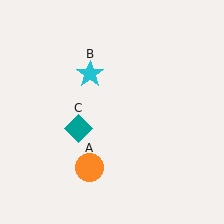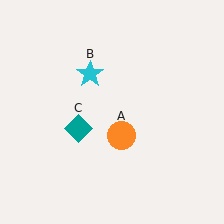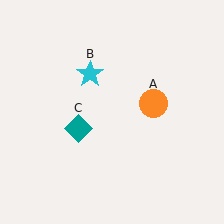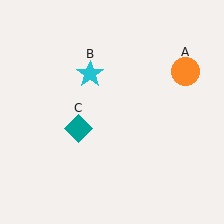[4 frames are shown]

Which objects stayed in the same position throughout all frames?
Cyan star (object B) and teal diamond (object C) remained stationary.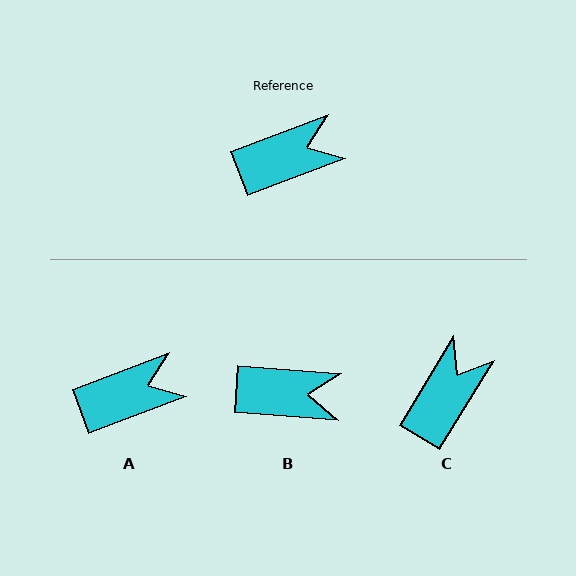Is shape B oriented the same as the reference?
No, it is off by about 25 degrees.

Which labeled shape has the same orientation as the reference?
A.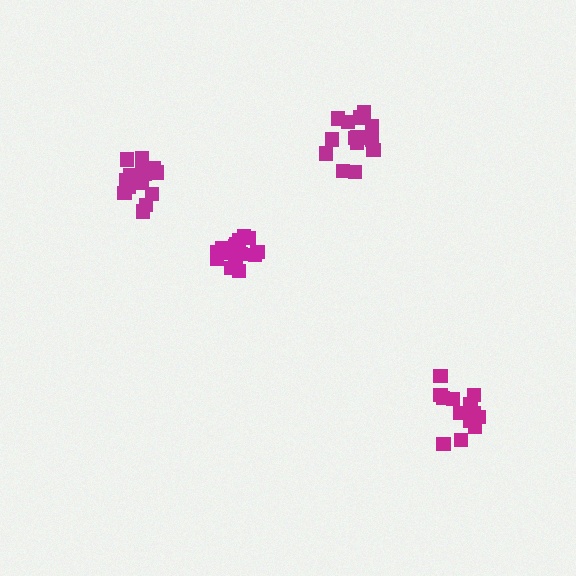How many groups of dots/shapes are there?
There are 4 groups.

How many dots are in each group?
Group 1: 18 dots, Group 2: 16 dots, Group 3: 14 dots, Group 4: 14 dots (62 total).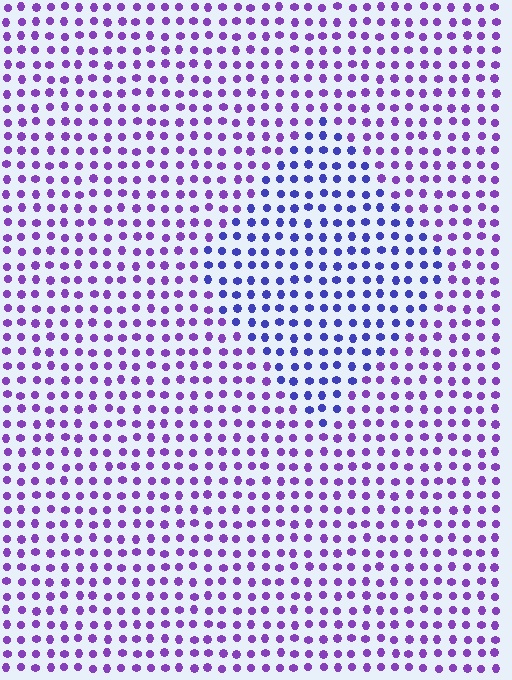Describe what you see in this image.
The image is filled with small purple elements in a uniform arrangement. A diamond-shaped region is visible where the elements are tinted to a slightly different hue, forming a subtle color boundary.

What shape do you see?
I see a diamond.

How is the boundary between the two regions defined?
The boundary is defined purely by a slight shift in hue (about 35 degrees). Spacing, size, and orientation are identical on both sides.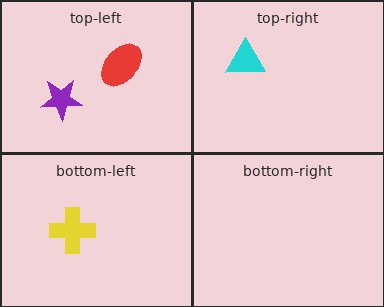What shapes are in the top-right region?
The cyan triangle.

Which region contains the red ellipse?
The top-left region.